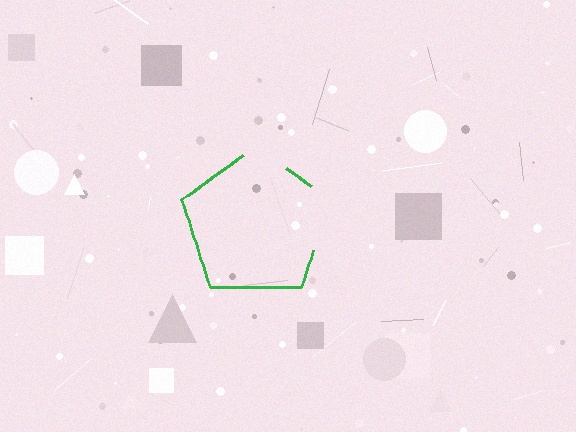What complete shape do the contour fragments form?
The contour fragments form a pentagon.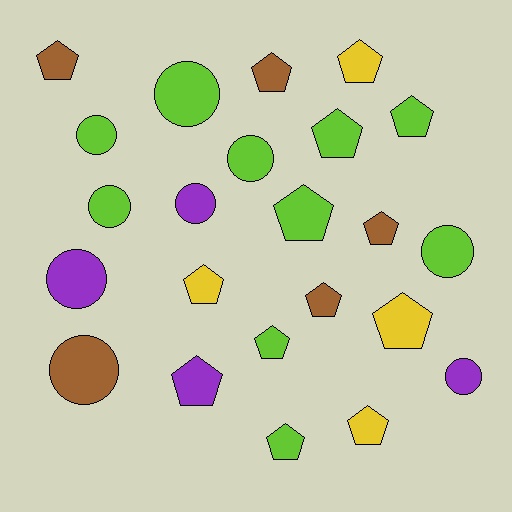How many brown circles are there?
There is 1 brown circle.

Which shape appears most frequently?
Pentagon, with 14 objects.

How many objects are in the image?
There are 23 objects.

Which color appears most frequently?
Lime, with 10 objects.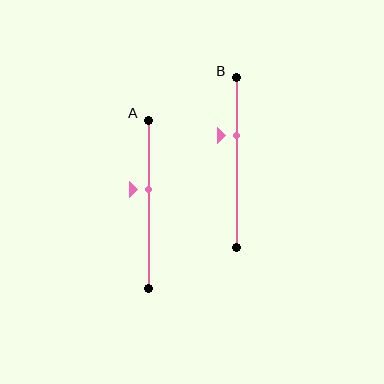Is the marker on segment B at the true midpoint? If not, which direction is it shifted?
No, the marker on segment B is shifted upward by about 16% of the segment length.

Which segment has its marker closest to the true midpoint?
Segment A has its marker closest to the true midpoint.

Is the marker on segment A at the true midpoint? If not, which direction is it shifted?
No, the marker on segment A is shifted upward by about 9% of the segment length.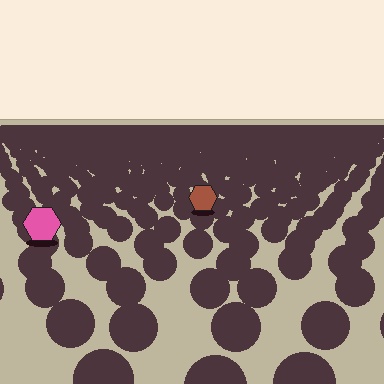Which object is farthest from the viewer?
The brown hexagon is farthest from the viewer. It appears smaller and the ground texture around it is denser.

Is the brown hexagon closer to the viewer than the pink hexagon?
No. The pink hexagon is closer — you can tell from the texture gradient: the ground texture is coarser near it.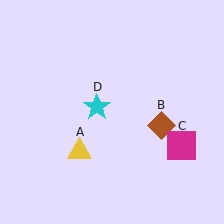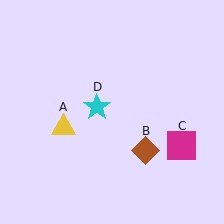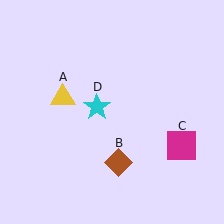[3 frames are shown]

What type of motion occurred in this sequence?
The yellow triangle (object A), brown diamond (object B) rotated clockwise around the center of the scene.